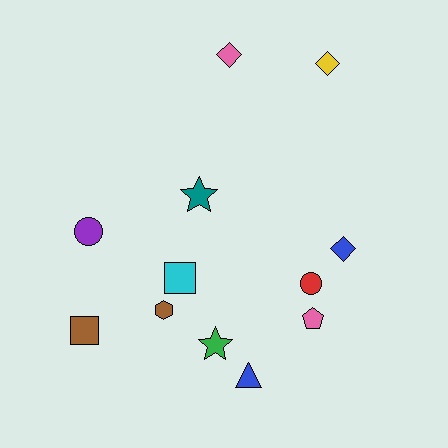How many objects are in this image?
There are 12 objects.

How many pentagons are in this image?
There is 1 pentagon.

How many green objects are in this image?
There is 1 green object.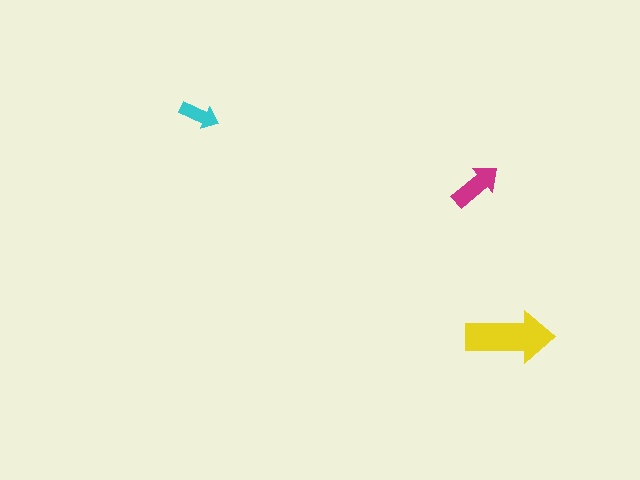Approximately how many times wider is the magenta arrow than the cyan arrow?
About 1.5 times wider.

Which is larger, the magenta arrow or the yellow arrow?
The yellow one.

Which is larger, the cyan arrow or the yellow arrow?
The yellow one.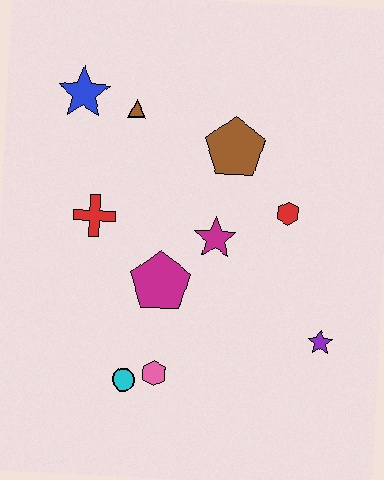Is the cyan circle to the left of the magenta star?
Yes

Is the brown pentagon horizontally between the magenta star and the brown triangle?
No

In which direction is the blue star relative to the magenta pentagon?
The blue star is above the magenta pentagon.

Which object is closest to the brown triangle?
The blue star is closest to the brown triangle.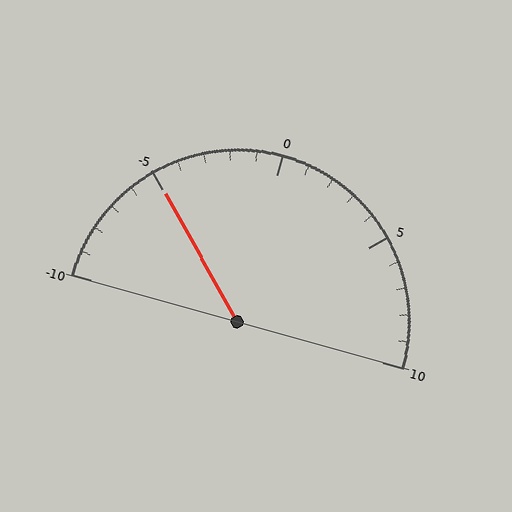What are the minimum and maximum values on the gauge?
The gauge ranges from -10 to 10.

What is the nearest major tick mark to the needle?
The nearest major tick mark is -5.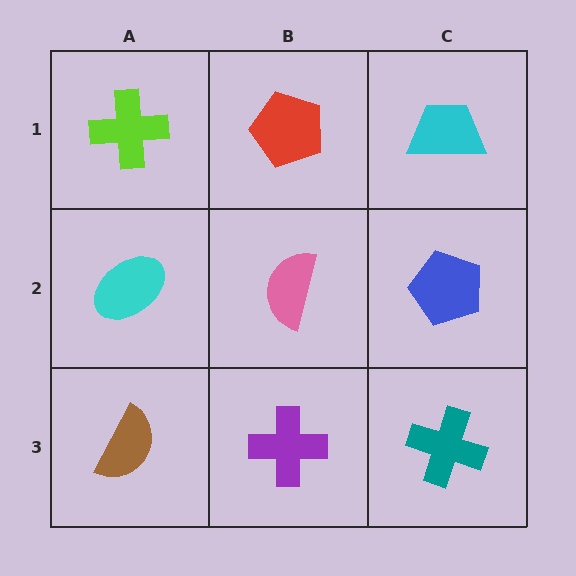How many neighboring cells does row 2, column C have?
3.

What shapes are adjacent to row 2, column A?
A lime cross (row 1, column A), a brown semicircle (row 3, column A), a pink semicircle (row 2, column B).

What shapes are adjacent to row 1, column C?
A blue pentagon (row 2, column C), a red pentagon (row 1, column B).